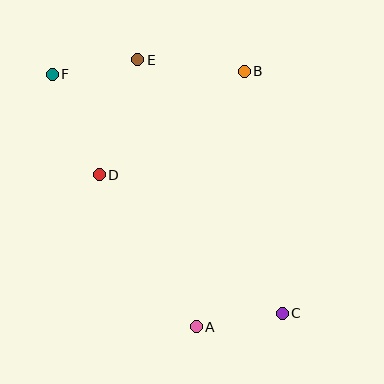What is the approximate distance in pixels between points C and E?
The distance between C and E is approximately 292 pixels.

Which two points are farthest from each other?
Points C and F are farthest from each other.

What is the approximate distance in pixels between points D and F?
The distance between D and F is approximately 111 pixels.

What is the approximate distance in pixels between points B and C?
The distance between B and C is approximately 245 pixels.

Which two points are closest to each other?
Points E and F are closest to each other.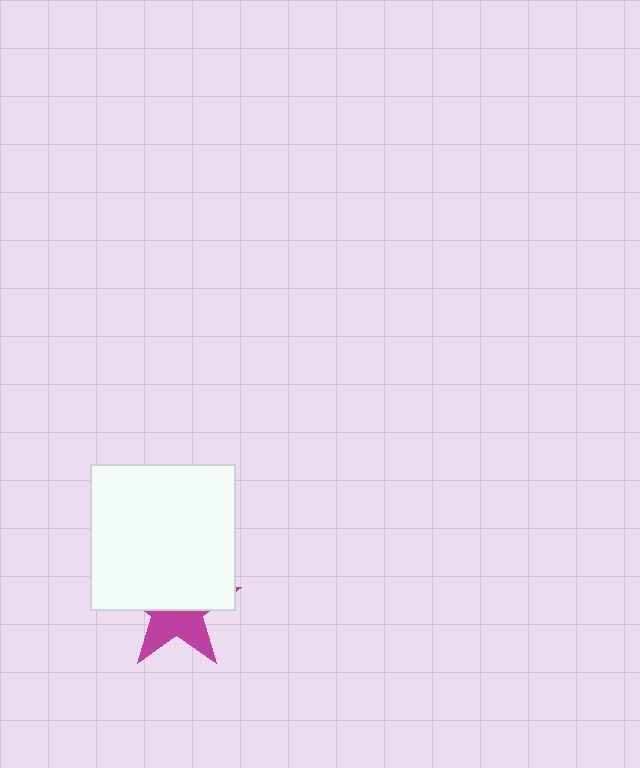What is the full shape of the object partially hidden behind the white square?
The partially hidden object is a magenta star.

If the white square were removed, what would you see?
You would see the complete magenta star.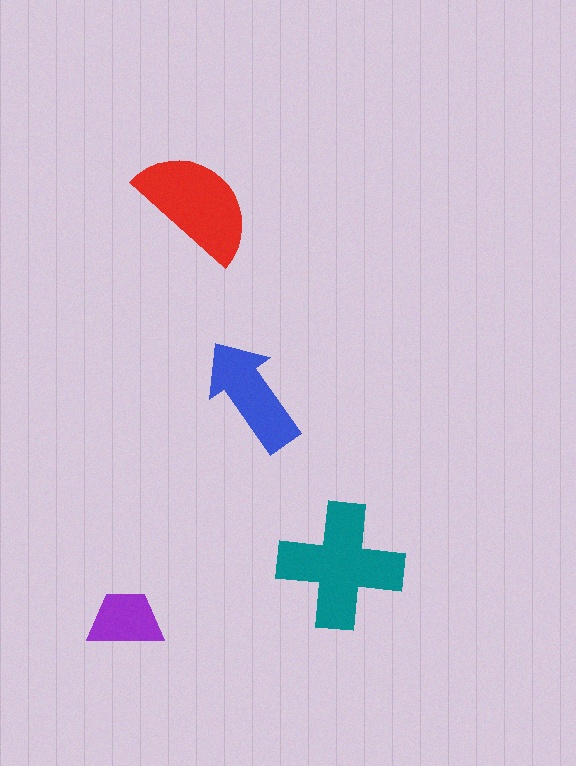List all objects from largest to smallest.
The teal cross, the red semicircle, the blue arrow, the purple trapezoid.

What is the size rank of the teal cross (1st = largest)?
1st.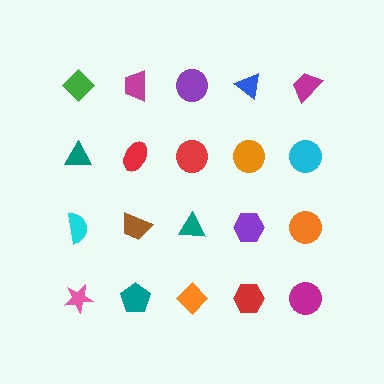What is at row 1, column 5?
A magenta trapezoid.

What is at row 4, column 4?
A red hexagon.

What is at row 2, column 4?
An orange circle.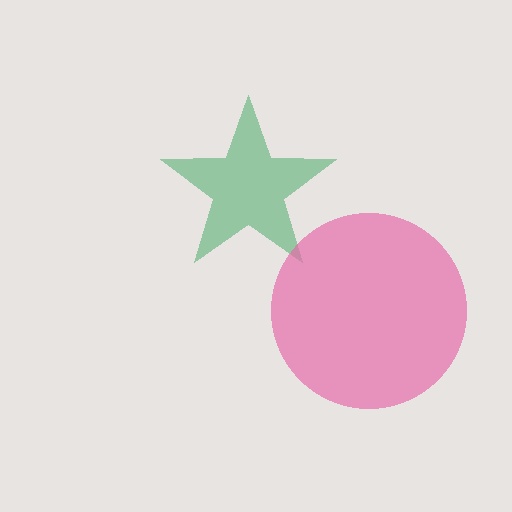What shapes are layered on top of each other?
The layered shapes are: a green star, a pink circle.